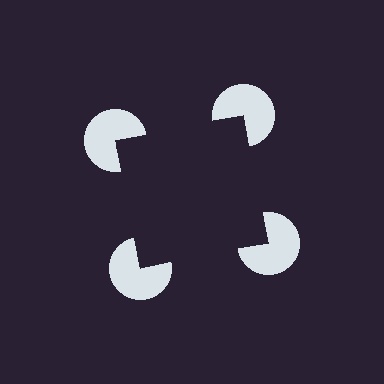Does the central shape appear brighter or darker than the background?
It typically appears slightly darker than the background, even though no actual brightness change is drawn.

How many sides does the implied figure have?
4 sides.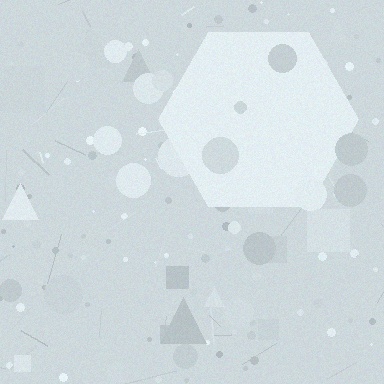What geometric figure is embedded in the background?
A hexagon is embedded in the background.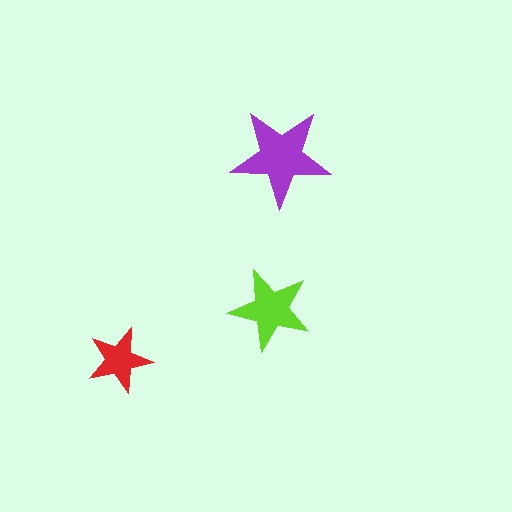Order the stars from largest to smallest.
the purple one, the lime one, the red one.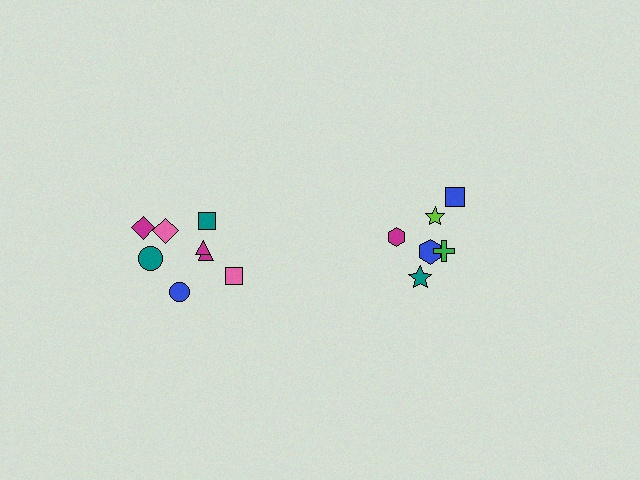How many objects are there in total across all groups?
There are 14 objects.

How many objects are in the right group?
There are 6 objects.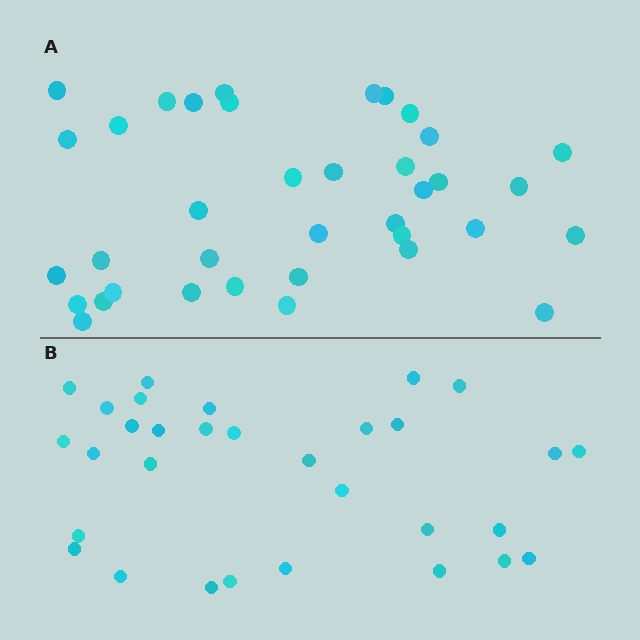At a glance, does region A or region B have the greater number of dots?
Region A (the top region) has more dots.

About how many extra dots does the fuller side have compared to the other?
Region A has about 6 more dots than region B.